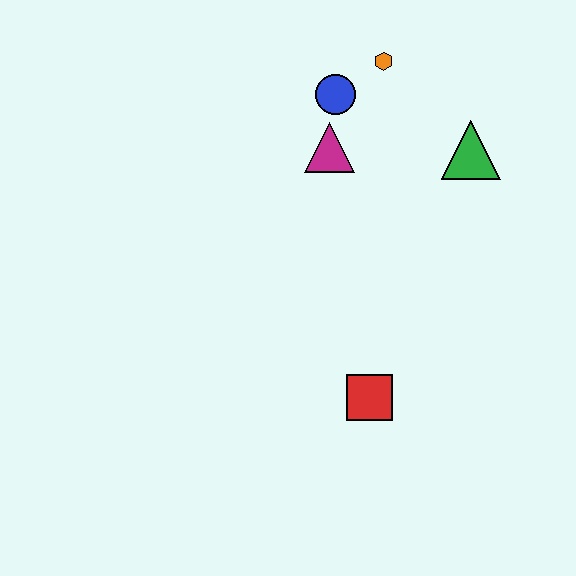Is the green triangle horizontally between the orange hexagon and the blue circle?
No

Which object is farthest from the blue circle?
The red square is farthest from the blue circle.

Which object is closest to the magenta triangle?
The blue circle is closest to the magenta triangle.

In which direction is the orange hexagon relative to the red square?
The orange hexagon is above the red square.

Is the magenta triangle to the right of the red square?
No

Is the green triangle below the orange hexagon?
Yes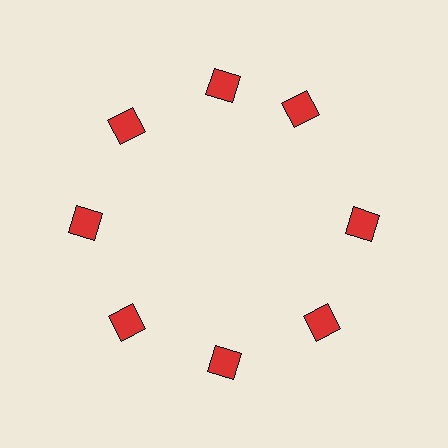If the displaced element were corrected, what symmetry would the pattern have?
It would have 8-fold rotational symmetry — the pattern would map onto itself every 45 degrees.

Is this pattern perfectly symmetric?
No. The 8 red squares are arranged in a ring, but one element near the 2 o'clock position is rotated out of alignment along the ring, breaking the 8-fold rotational symmetry.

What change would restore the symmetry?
The symmetry would be restored by rotating it back into even spacing with its neighbors so that all 8 squares sit at equal angles and equal distance from the center.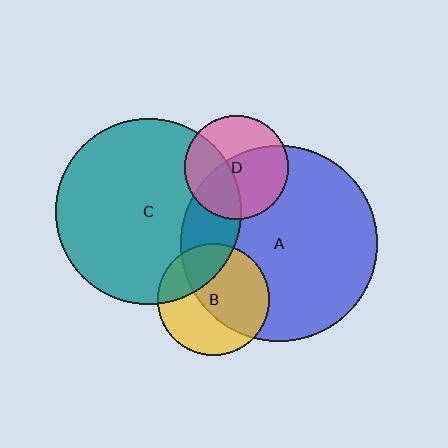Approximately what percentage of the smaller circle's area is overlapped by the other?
Approximately 60%.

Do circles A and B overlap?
Yes.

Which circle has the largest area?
Circle A (blue).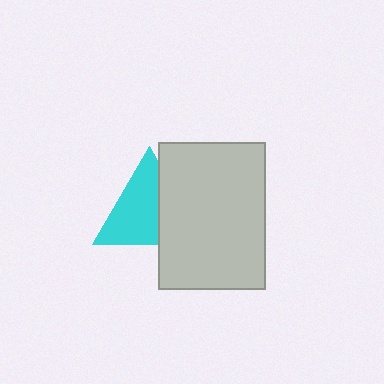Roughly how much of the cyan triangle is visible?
About half of it is visible (roughly 63%).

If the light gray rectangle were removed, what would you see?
You would see the complete cyan triangle.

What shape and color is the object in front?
The object in front is a light gray rectangle.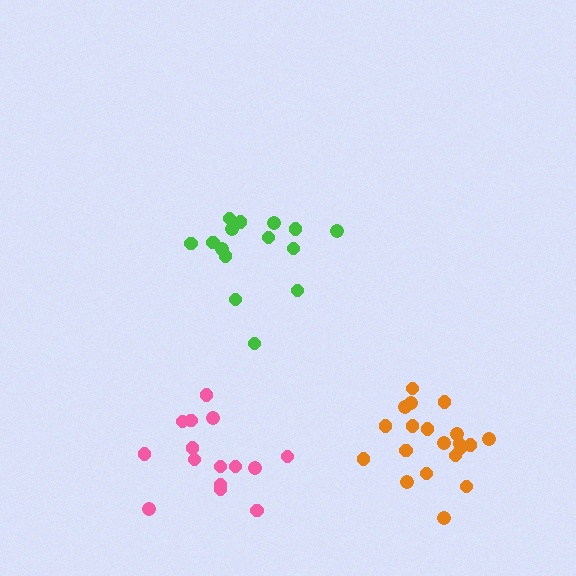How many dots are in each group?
Group 1: 15 dots, Group 2: 20 dots, Group 3: 15 dots (50 total).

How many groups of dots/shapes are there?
There are 3 groups.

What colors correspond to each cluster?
The clusters are colored: green, orange, pink.